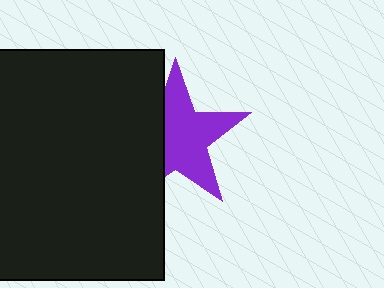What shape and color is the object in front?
The object in front is a black square.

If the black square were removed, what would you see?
You would see the complete purple star.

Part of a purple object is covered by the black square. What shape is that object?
It is a star.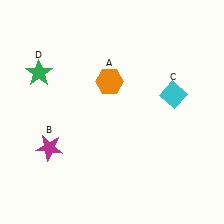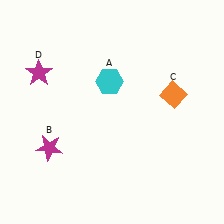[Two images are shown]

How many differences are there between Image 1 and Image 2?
There are 3 differences between the two images.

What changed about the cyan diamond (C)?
In Image 1, C is cyan. In Image 2, it changed to orange.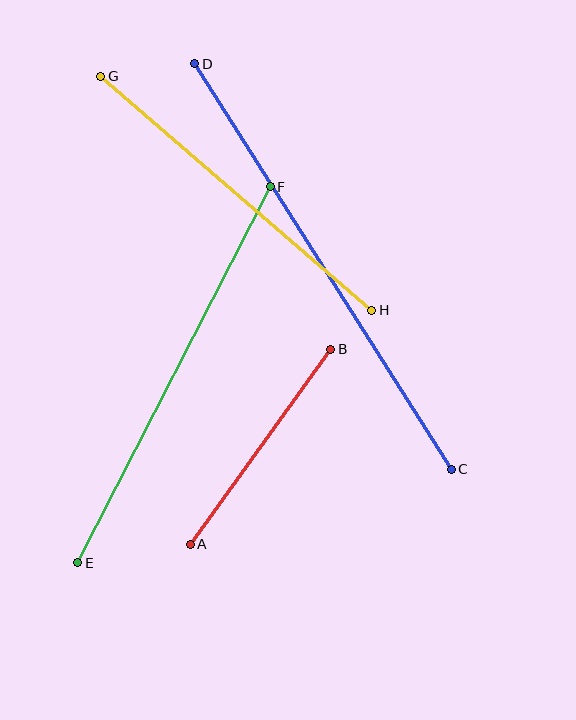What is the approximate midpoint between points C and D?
The midpoint is at approximately (323, 267) pixels.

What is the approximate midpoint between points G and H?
The midpoint is at approximately (236, 193) pixels.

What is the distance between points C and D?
The distance is approximately 479 pixels.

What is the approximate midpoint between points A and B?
The midpoint is at approximately (260, 447) pixels.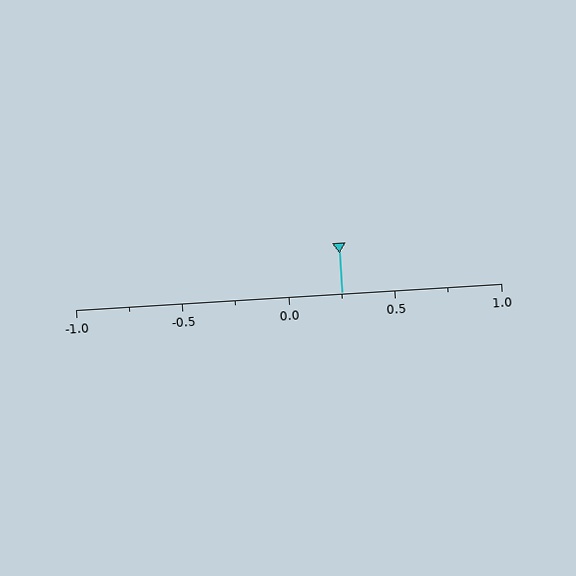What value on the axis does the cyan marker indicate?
The marker indicates approximately 0.25.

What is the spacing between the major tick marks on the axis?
The major ticks are spaced 0.5 apart.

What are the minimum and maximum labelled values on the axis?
The axis runs from -1.0 to 1.0.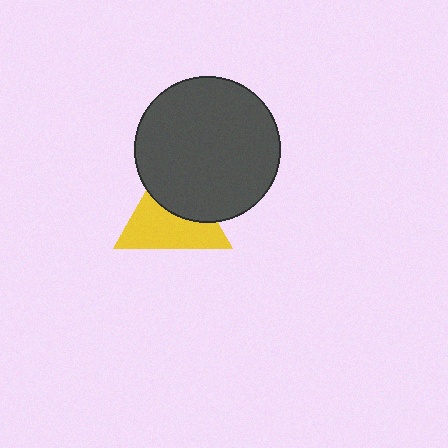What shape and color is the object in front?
The object in front is a dark gray circle.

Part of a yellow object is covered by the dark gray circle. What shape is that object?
It is a triangle.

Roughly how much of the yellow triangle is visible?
About half of it is visible (roughly 58%).